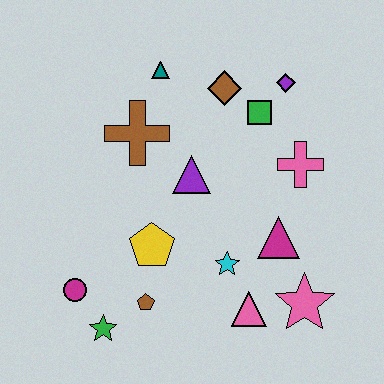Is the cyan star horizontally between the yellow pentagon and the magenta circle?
No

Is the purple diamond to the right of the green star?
Yes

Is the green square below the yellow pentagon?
No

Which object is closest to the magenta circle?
The green star is closest to the magenta circle.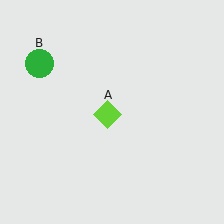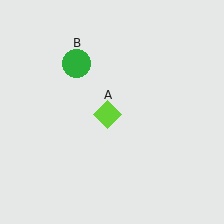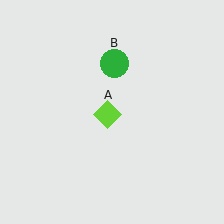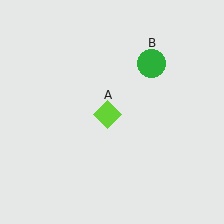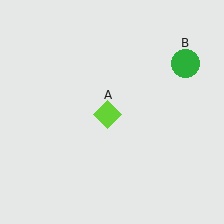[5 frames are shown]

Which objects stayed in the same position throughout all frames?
Lime diamond (object A) remained stationary.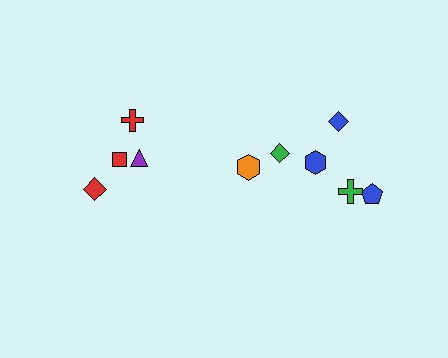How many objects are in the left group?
There are 4 objects.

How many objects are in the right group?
There are 6 objects.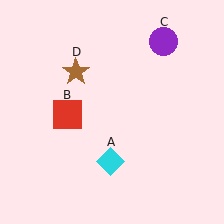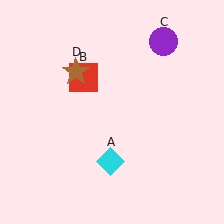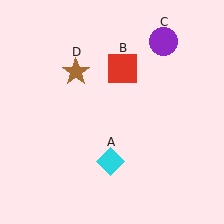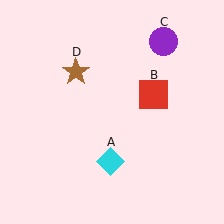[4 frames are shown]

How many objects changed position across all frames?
1 object changed position: red square (object B).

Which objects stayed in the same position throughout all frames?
Cyan diamond (object A) and purple circle (object C) and brown star (object D) remained stationary.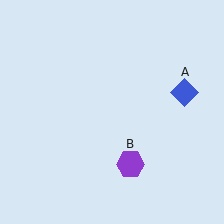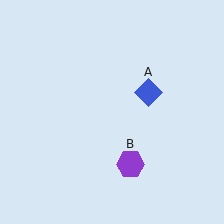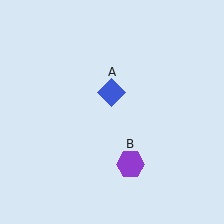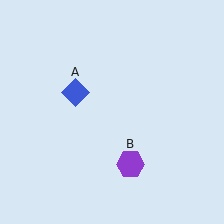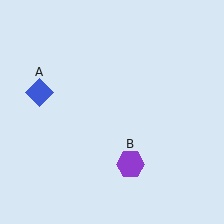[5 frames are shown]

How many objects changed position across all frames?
1 object changed position: blue diamond (object A).